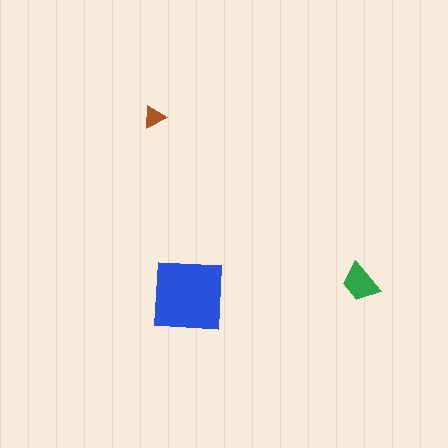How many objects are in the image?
There are 3 objects in the image.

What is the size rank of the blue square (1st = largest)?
1st.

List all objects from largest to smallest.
The blue square, the green trapezoid, the brown triangle.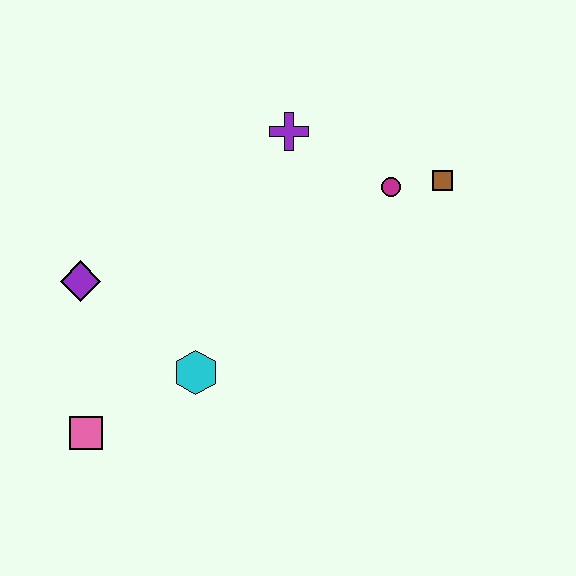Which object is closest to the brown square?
The magenta circle is closest to the brown square.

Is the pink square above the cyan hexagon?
No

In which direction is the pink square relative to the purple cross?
The pink square is below the purple cross.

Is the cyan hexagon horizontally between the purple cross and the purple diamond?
Yes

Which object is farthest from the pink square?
The brown square is farthest from the pink square.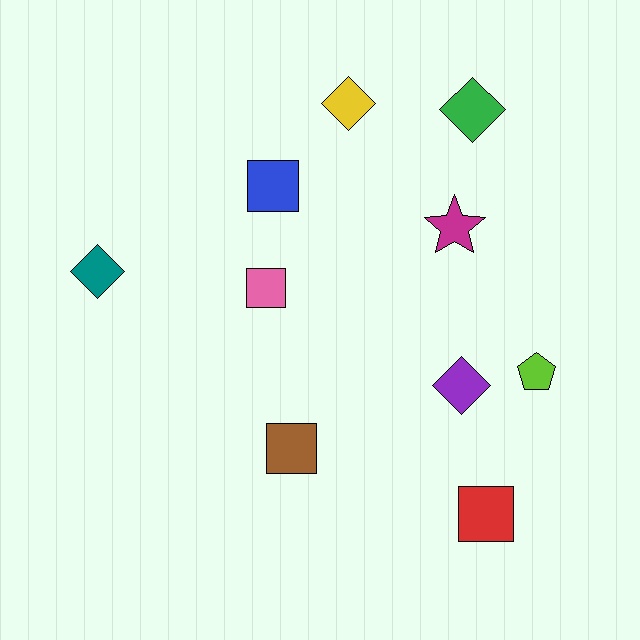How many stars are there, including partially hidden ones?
There is 1 star.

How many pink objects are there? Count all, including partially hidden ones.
There is 1 pink object.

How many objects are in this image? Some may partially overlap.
There are 10 objects.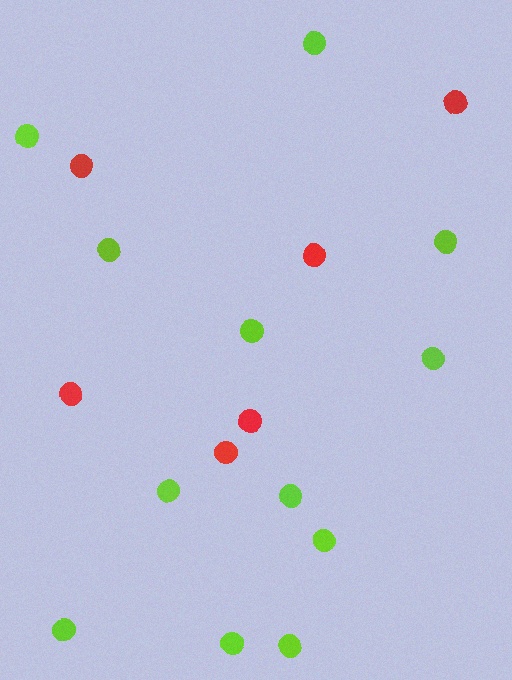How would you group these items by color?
There are 2 groups: one group of red circles (6) and one group of lime circles (12).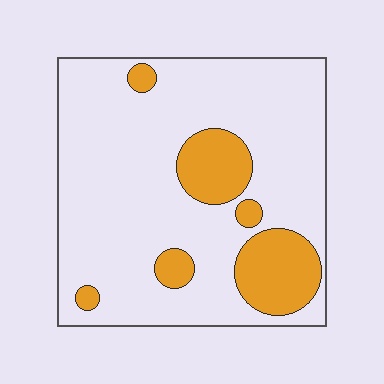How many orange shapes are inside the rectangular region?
6.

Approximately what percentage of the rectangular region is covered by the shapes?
Approximately 20%.